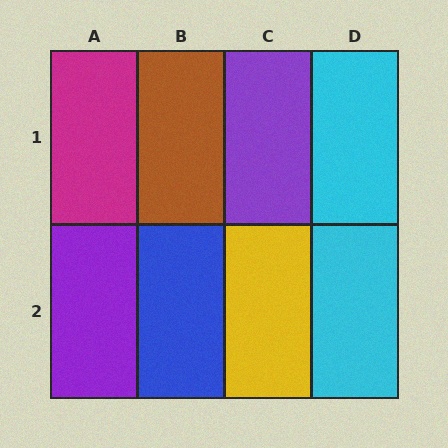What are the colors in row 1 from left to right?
Magenta, brown, purple, cyan.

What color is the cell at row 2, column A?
Purple.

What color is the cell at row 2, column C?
Yellow.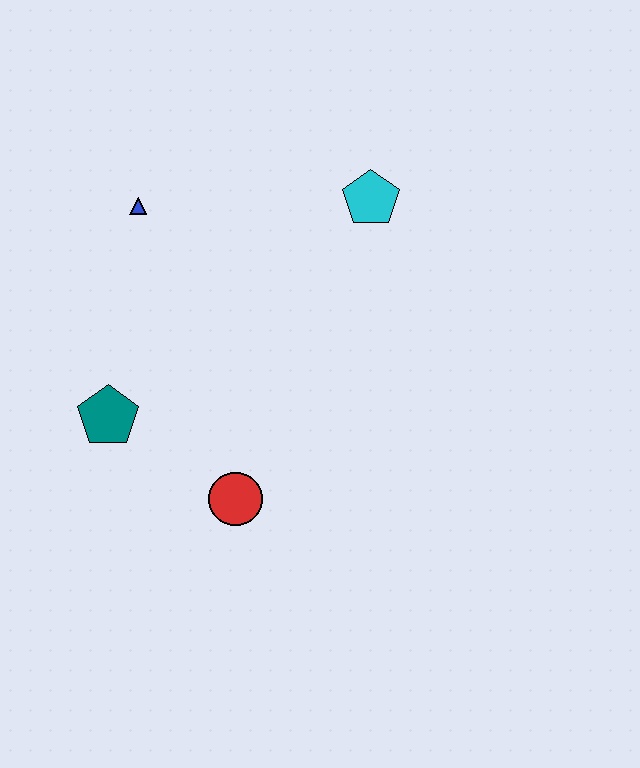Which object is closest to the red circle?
The teal pentagon is closest to the red circle.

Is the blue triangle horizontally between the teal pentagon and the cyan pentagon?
Yes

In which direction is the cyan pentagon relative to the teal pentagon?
The cyan pentagon is to the right of the teal pentagon.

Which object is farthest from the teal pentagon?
The cyan pentagon is farthest from the teal pentagon.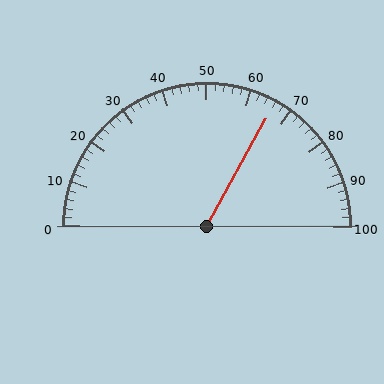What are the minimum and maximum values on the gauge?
The gauge ranges from 0 to 100.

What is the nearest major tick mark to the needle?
The nearest major tick mark is 70.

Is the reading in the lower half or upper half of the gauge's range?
The reading is in the upper half of the range (0 to 100).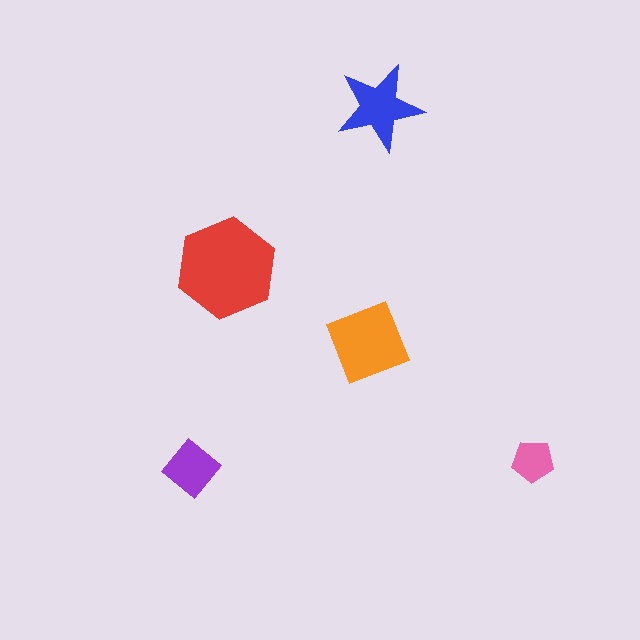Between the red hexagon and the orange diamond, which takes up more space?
The red hexagon.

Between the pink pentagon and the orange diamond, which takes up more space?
The orange diamond.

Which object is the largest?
The red hexagon.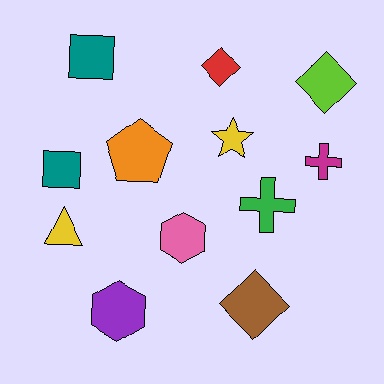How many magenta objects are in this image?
There is 1 magenta object.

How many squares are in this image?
There are 2 squares.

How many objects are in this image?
There are 12 objects.